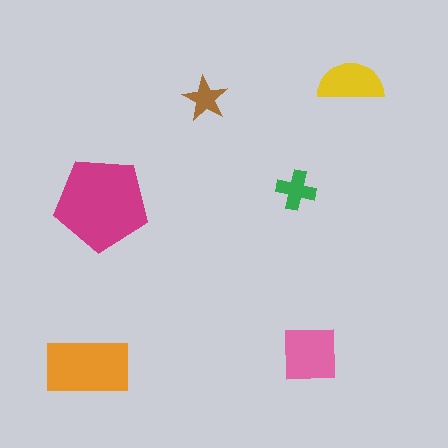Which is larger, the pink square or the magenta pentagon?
The magenta pentagon.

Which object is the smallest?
The brown star.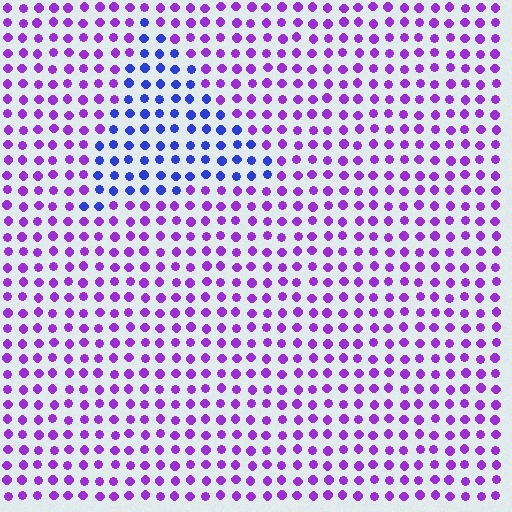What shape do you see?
I see a triangle.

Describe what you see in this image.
The image is filled with small purple elements in a uniform arrangement. A triangle-shaped region is visible where the elements are tinted to a slightly different hue, forming a subtle color boundary.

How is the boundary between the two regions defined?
The boundary is defined purely by a slight shift in hue (about 46 degrees). Spacing, size, and orientation are identical on both sides.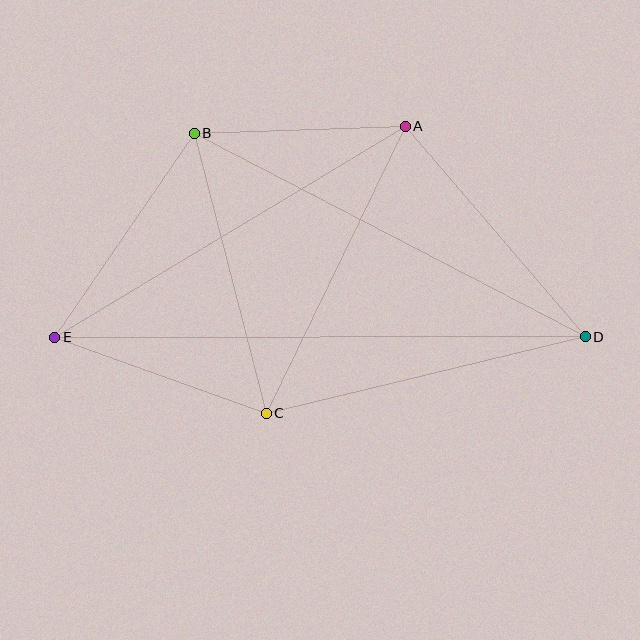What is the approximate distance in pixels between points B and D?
The distance between B and D is approximately 441 pixels.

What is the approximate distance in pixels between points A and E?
The distance between A and E is approximately 409 pixels.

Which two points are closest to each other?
Points A and B are closest to each other.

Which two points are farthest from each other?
Points D and E are farthest from each other.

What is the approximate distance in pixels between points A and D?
The distance between A and D is approximately 277 pixels.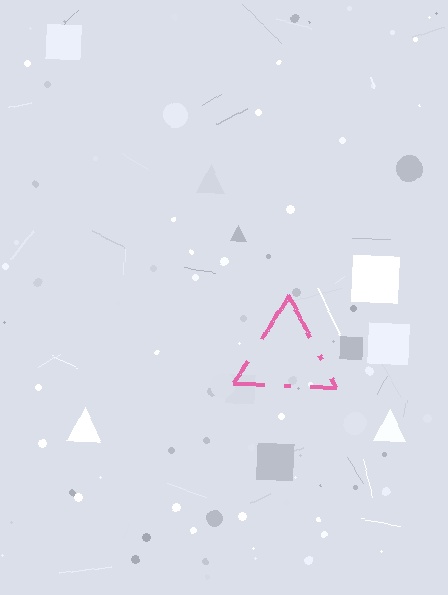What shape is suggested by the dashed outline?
The dashed outline suggests a triangle.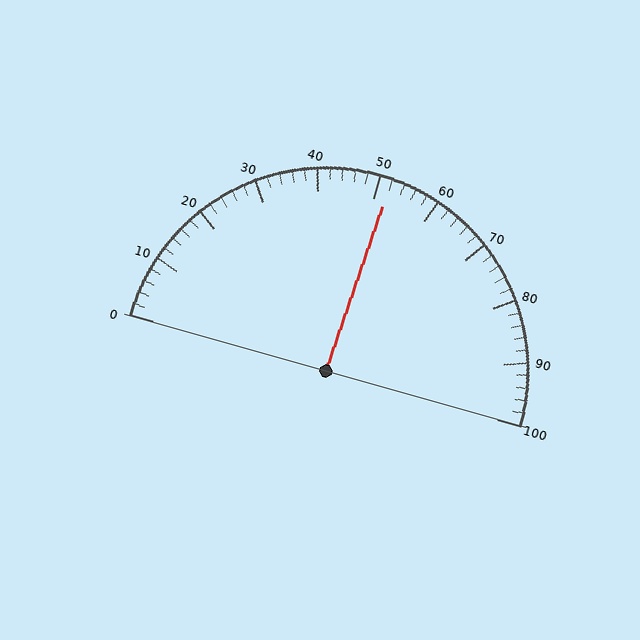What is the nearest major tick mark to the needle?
The nearest major tick mark is 50.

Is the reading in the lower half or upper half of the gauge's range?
The reading is in the upper half of the range (0 to 100).